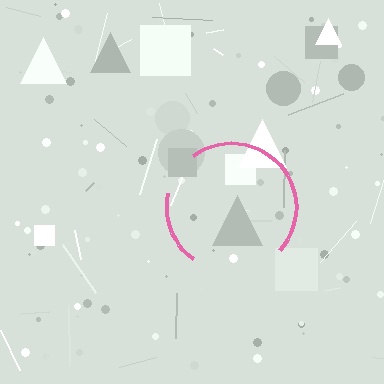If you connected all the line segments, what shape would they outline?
They would outline a circle.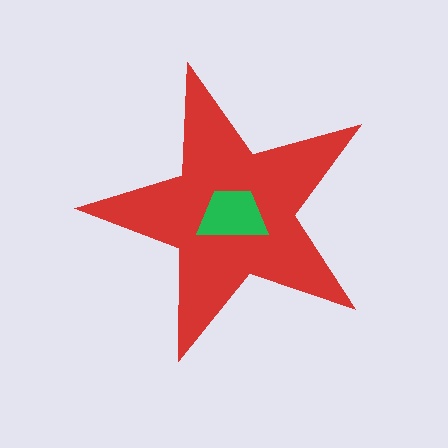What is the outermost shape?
The red star.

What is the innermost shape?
The green trapezoid.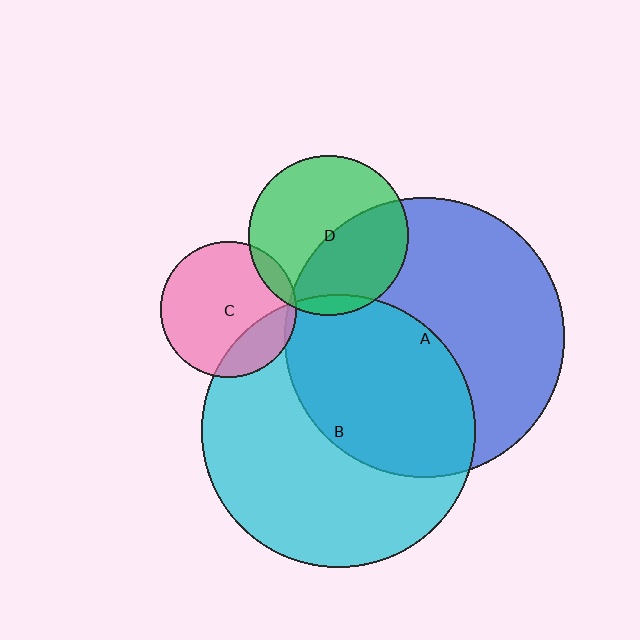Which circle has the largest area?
Circle A (blue).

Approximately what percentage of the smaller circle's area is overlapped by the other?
Approximately 20%.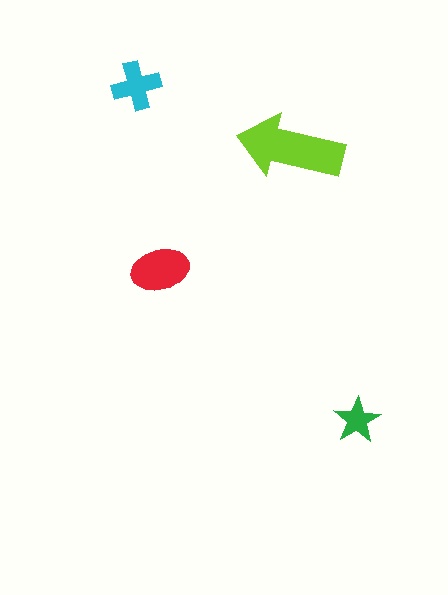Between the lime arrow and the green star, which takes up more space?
The lime arrow.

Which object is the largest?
The lime arrow.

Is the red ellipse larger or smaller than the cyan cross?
Larger.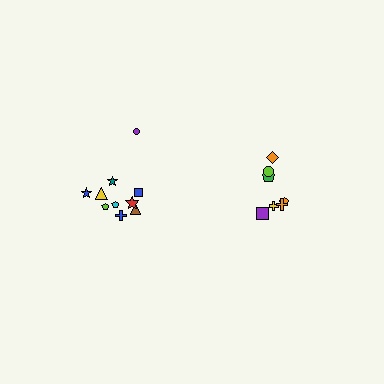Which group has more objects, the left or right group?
The left group.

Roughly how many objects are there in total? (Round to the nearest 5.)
Roughly 15 objects in total.